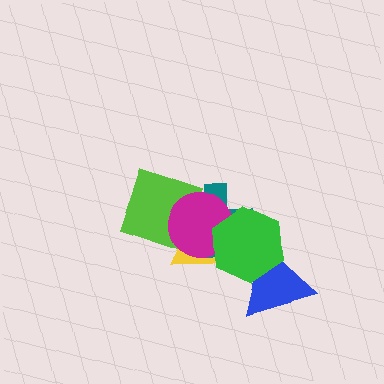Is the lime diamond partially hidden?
Yes, it is partially covered by another shape.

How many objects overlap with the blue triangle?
1 object overlaps with the blue triangle.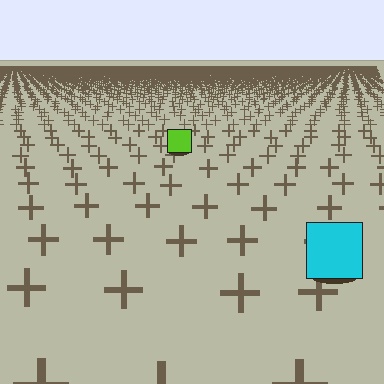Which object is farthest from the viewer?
The lime square is farthest from the viewer. It appears smaller and the ground texture around it is denser.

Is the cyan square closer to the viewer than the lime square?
Yes. The cyan square is closer — you can tell from the texture gradient: the ground texture is coarser near it.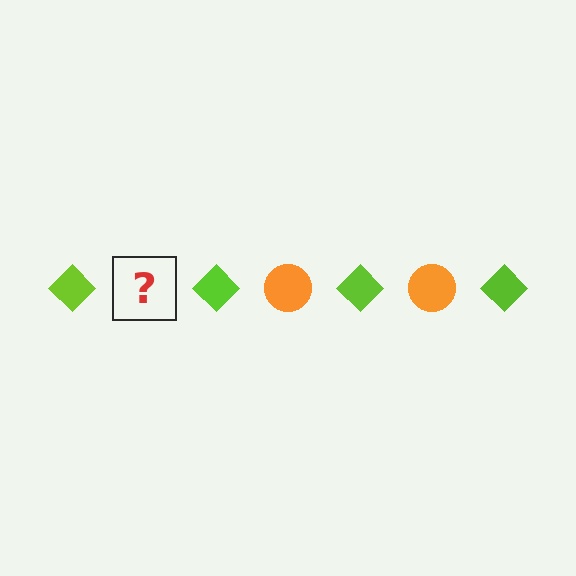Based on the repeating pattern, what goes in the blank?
The blank should be an orange circle.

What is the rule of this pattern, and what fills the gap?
The rule is that the pattern alternates between lime diamond and orange circle. The gap should be filled with an orange circle.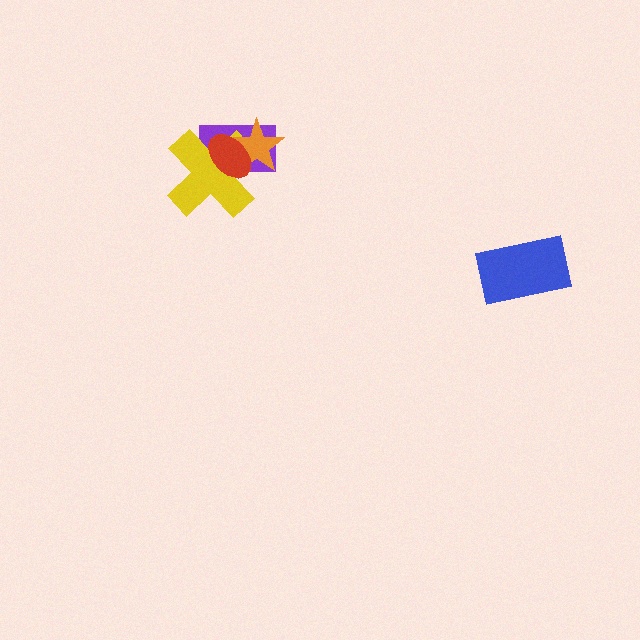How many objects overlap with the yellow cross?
3 objects overlap with the yellow cross.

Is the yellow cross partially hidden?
Yes, it is partially covered by another shape.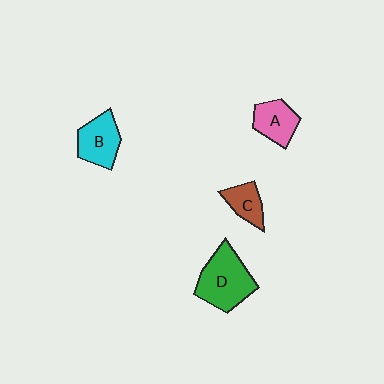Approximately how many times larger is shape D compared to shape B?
Approximately 1.4 times.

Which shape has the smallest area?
Shape C (brown).